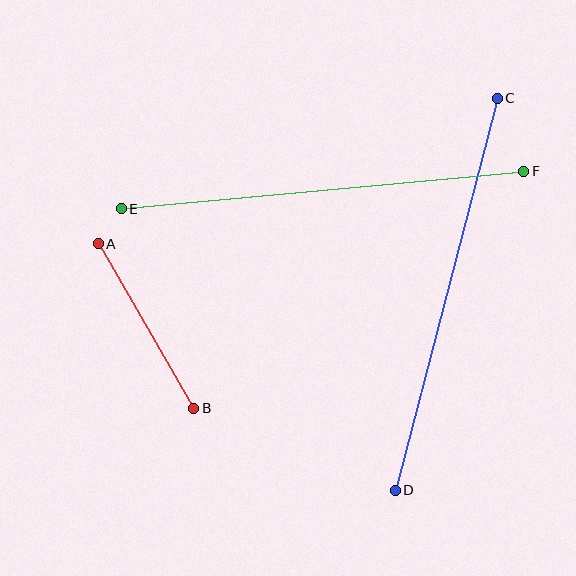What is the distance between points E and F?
The distance is approximately 404 pixels.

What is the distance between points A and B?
The distance is approximately 190 pixels.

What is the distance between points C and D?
The distance is approximately 405 pixels.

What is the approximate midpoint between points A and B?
The midpoint is at approximately (146, 326) pixels.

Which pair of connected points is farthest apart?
Points C and D are farthest apart.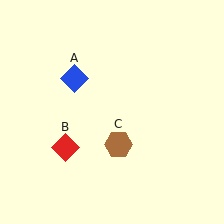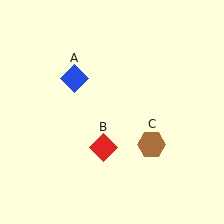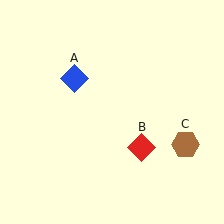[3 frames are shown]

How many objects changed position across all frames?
2 objects changed position: red diamond (object B), brown hexagon (object C).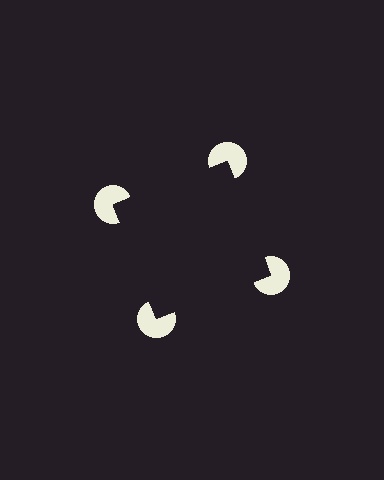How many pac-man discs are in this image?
There are 4 — one at each vertex of the illusory square.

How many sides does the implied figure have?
4 sides.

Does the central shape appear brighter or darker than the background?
It typically appears slightly darker than the background, even though no actual brightness change is drawn.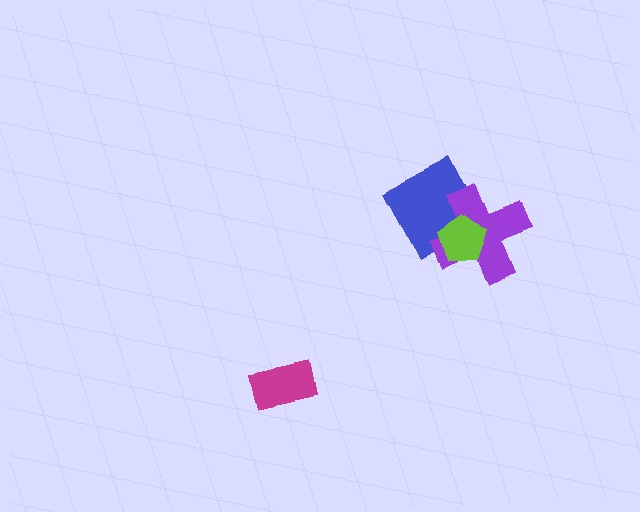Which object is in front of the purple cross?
The lime pentagon is in front of the purple cross.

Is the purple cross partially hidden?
Yes, it is partially covered by another shape.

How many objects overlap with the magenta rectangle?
0 objects overlap with the magenta rectangle.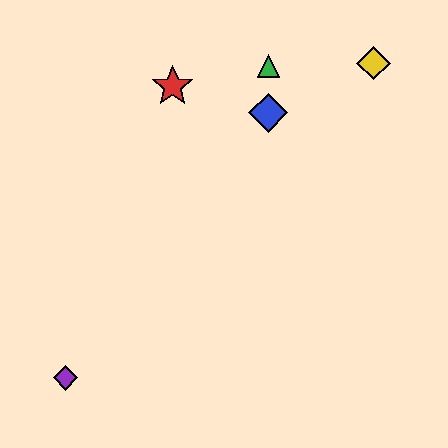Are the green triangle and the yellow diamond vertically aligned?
No, the green triangle is at x≈268 and the yellow diamond is at x≈374.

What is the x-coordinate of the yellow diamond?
The yellow diamond is at x≈374.